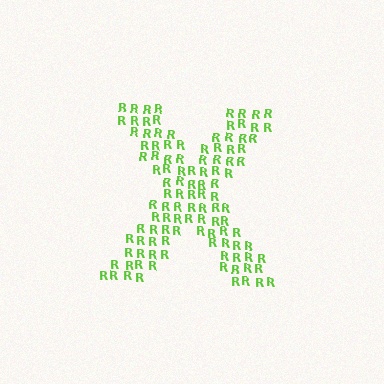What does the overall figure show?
The overall figure shows the letter X.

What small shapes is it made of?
It is made of small letter R's.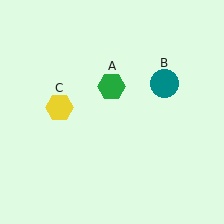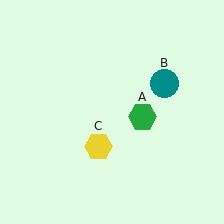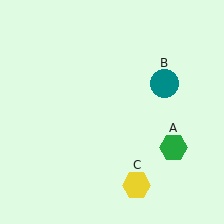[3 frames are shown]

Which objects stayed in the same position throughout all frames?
Teal circle (object B) remained stationary.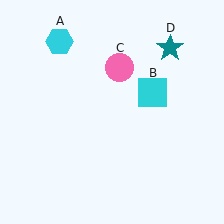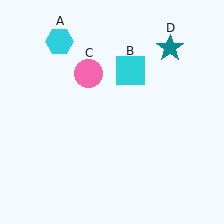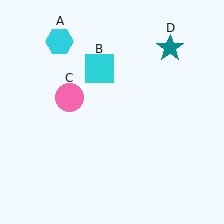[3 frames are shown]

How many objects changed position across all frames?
2 objects changed position: cyan square (object B), pink circle (object C).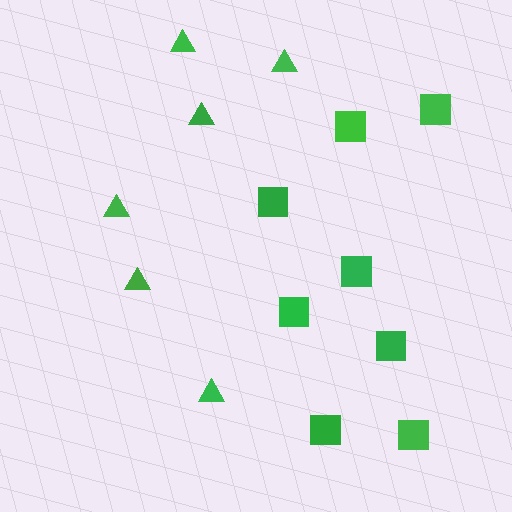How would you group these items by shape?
There are 2 groups: one group of squares (8) and one group of triangles (6).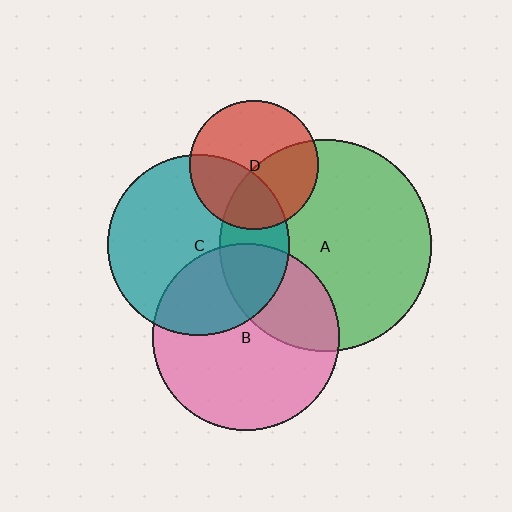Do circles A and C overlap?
Yes.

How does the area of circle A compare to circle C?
Approximately 1.4 times.